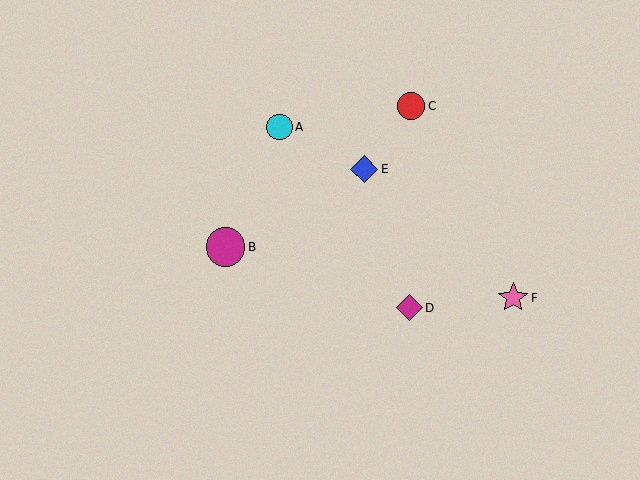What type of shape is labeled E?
Shape E is a blue diamond.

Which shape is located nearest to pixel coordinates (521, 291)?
The pink star (labeled F) at (513, 298) is nearest to that location.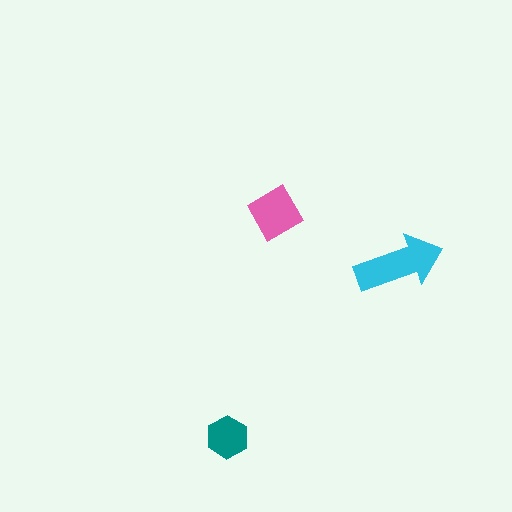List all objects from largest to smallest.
The cyan arrow, the pink diamond, the teal hexagon.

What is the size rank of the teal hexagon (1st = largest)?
3rd.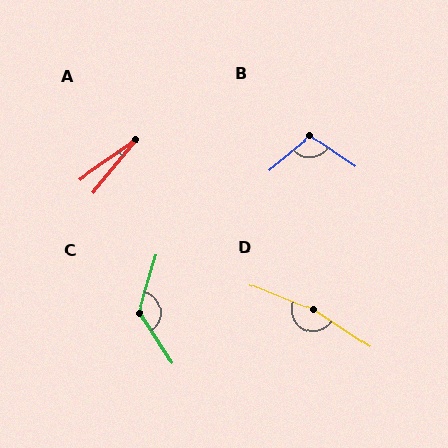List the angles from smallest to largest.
A (15°), B (106°), C (130°), D (169°).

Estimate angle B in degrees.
Approximately 106 degrees.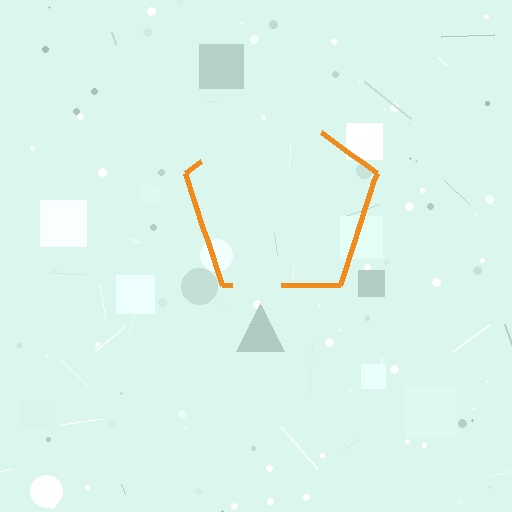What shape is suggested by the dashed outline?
The dashed outline suggests a pentagon.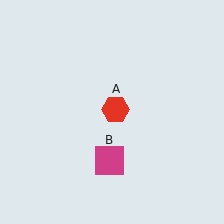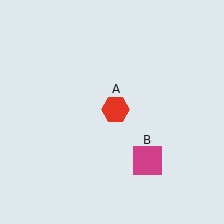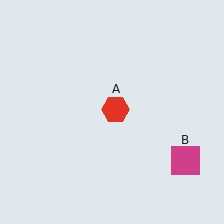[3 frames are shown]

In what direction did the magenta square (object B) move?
The magenta square (object B) moved right.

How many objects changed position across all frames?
1 object changed position: magenta square (object B).